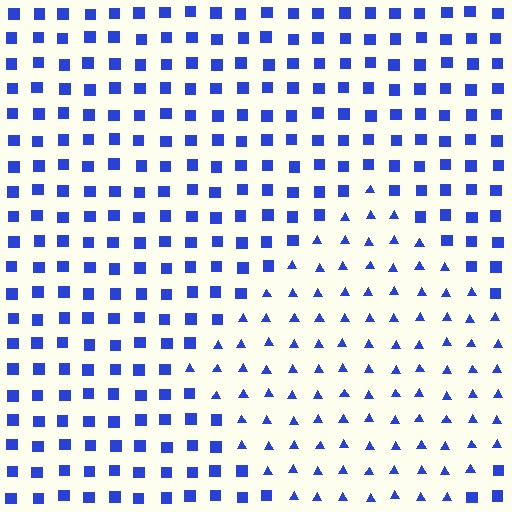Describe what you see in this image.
The image is filled with small blue elements arranged in a uniform grid. A diamond-shaped region contains triangles, while the surrounding area contains squares. The boundary is defined purely by the change in element shape.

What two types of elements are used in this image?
The image uses triangles inside the diamond region and squares outside it.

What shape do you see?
I see a diamond.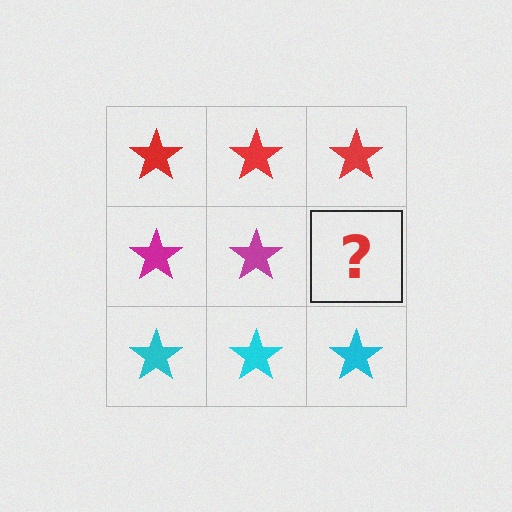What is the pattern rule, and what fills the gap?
The rule is that each row has a consistent color. The gap should be filled with a magenta star.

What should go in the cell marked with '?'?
The missing cell should contain a magenta star.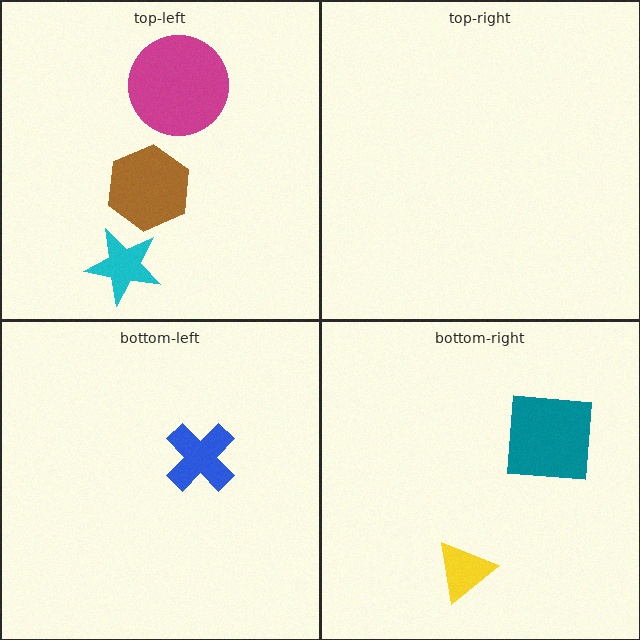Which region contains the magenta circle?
The top-left region.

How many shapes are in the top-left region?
3.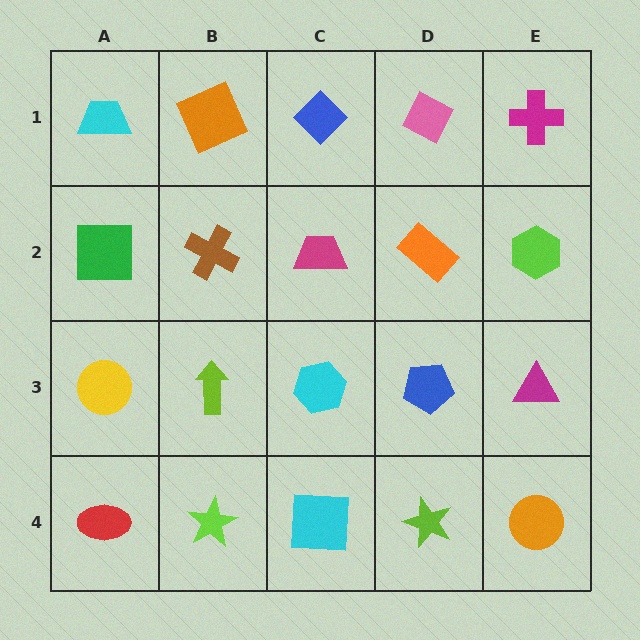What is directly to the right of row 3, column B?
A cyan hexagon.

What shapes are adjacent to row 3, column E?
A lime hexagon (row 2, column E), an orange circle (row 4, column E), a blue pentagon (row 3, column D).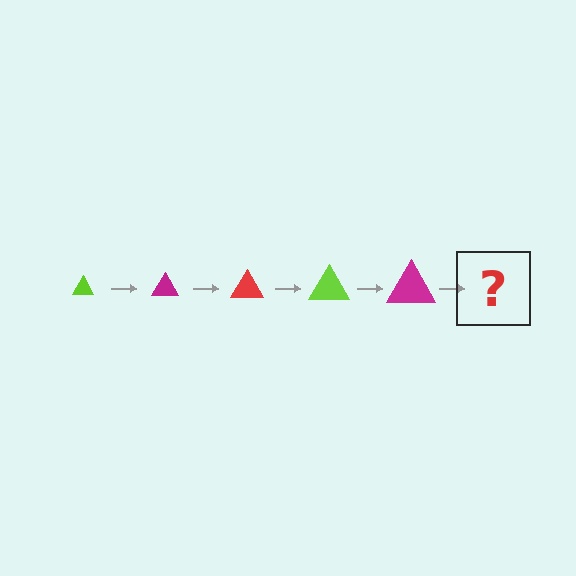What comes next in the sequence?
The next element should be a red triangle, larger than the previous one.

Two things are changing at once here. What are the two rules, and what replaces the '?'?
The two rules are that the triangle grows larger each step and the color cycles through lime, magenta, and red. The '?' should be a red triangle, larger than the previous one.